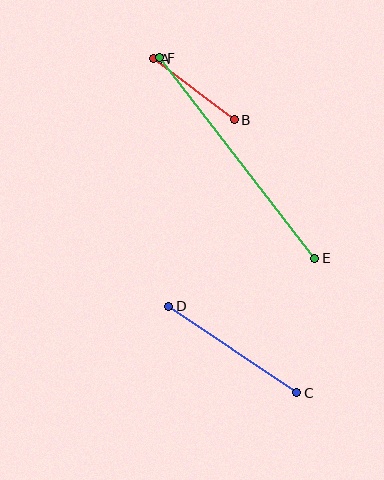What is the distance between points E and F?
The distance is approximately 254 pixels.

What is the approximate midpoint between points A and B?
The midpoint is at approximately (194, 89) pixels.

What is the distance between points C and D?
The distance is approximately 154 pixels.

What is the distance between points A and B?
The distance is approximately 101 pixels.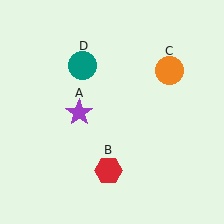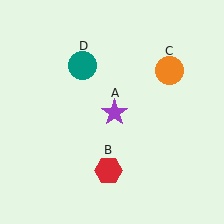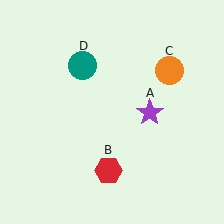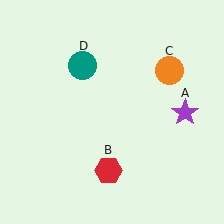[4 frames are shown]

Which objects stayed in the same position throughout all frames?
Red hexagon (object B) and orange circle (object C) and teal circle (object D) remained stationary.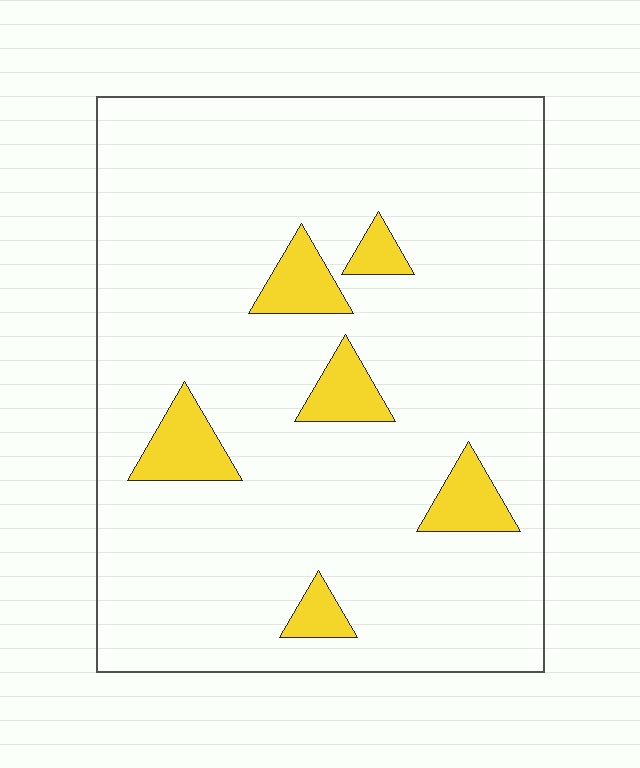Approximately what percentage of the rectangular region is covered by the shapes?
Approximately 10%.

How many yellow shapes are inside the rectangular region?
6.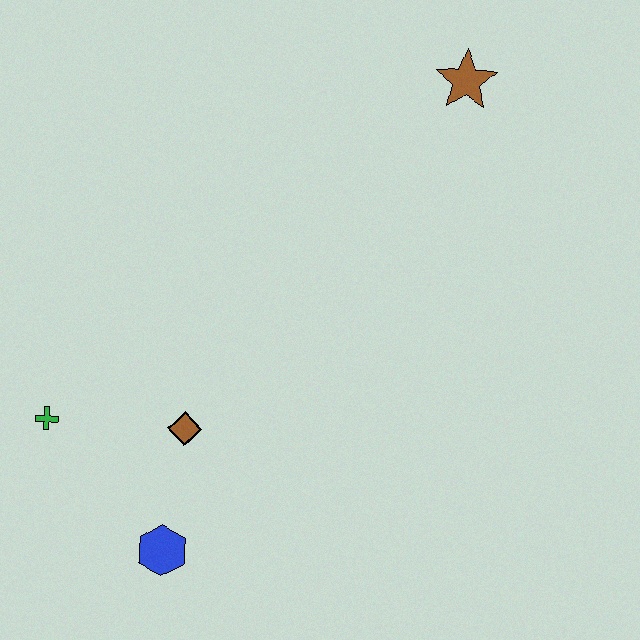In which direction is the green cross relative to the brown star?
The green cross is to the left of the brown star.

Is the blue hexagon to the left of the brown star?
Yes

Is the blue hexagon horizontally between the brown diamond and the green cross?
Yes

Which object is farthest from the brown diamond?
The brown star is farthest from the brown diamond.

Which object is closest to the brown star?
The brown diamond is closest to the brown star.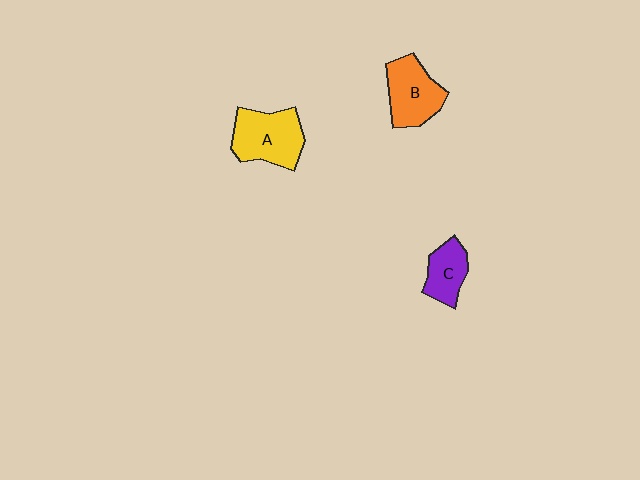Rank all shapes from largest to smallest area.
From largest to smallest: A (yellow), B (orange), C (purple).